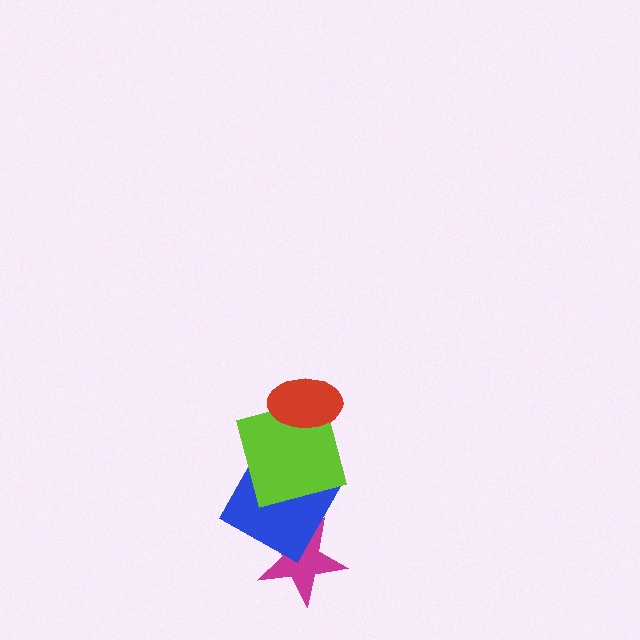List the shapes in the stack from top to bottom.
From top to bottom: the red ellipse, the lime square, the blue square, the magenta star.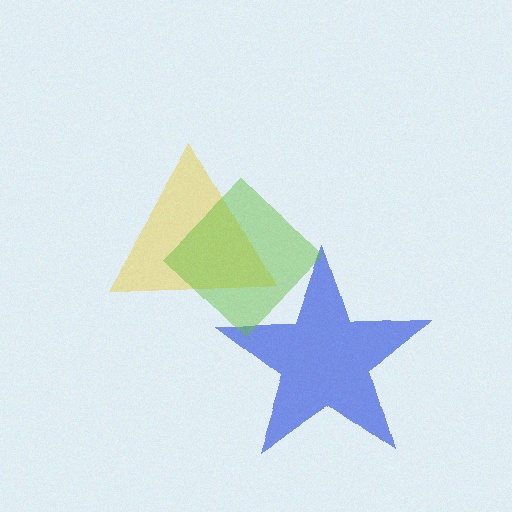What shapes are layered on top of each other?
The layered shapes are: a blue star, a yellow triangle, a lime diamond.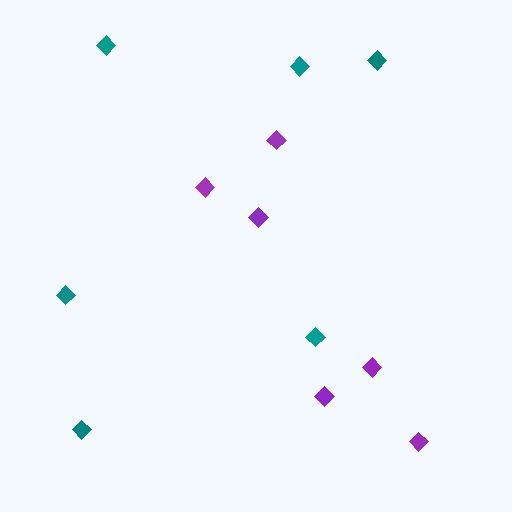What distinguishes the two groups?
There are 2 groups: one group of purple diamonds (6) and one group of teal diamonds (6).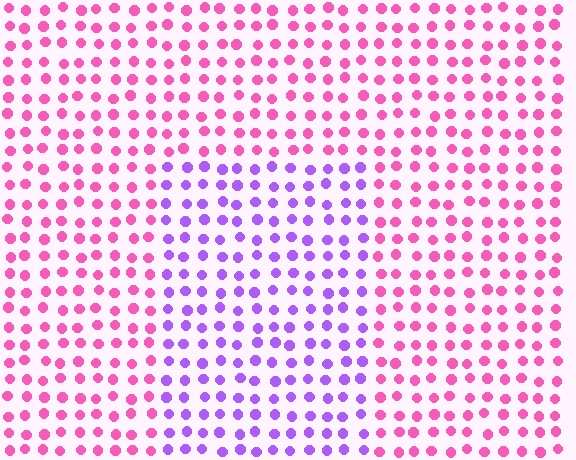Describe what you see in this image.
The image is filled with small pink elements in a uniform arrangement. A rectangle-shaped region is visible where the elements are tinted to a slightly different hue, forming a subtle color boundary.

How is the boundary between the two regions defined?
The boundary is defined purely by a slight shift in hue (about 52 degrees). Spacing, size, and orientation are identical on both sides.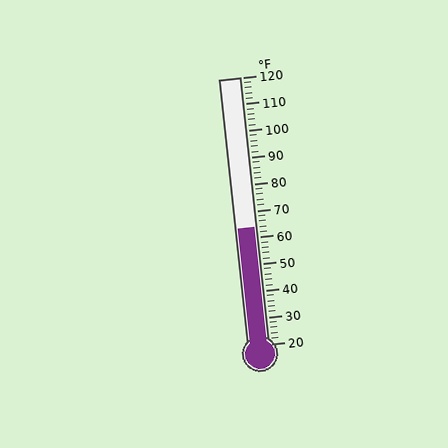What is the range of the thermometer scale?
The thermometer scale ranges from 20°F to 120°F.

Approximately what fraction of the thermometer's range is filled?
The thermometer is filled to approximately 45% of its range.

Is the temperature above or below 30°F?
The temperature is above 30°F.